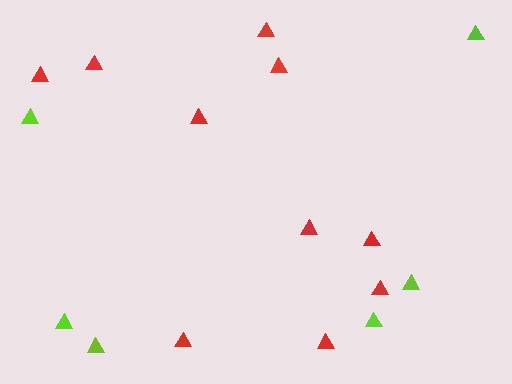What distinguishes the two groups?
There are 2 groups: one group of red triangles (10) and one group of lime triangles (6).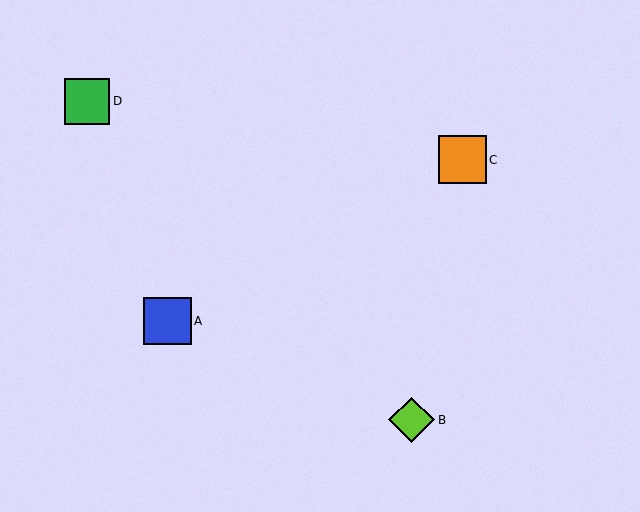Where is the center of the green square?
The center of the green square is at (87, 101).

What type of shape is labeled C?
Shape C is an orange square.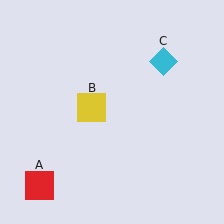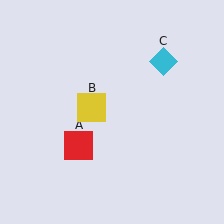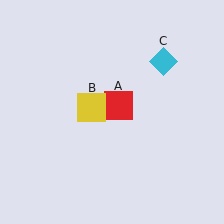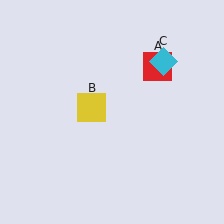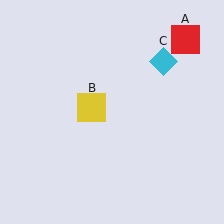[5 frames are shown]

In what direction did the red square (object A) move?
The red square (object A) moved up and to the right.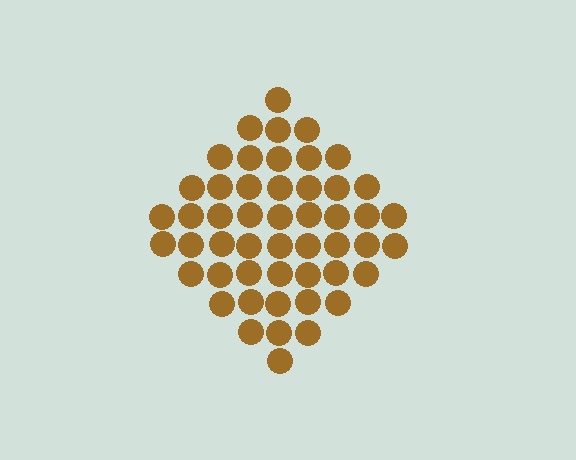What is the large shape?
The large shape is a diamond.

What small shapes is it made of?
It is made of small circles.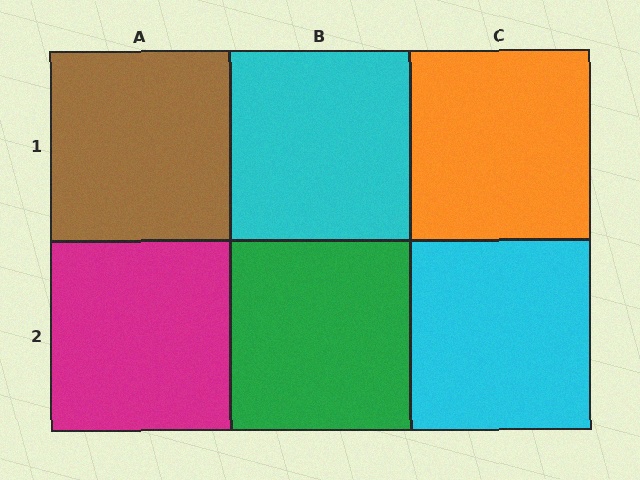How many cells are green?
1 cell is green.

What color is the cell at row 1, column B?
Cyan.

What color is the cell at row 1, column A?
Brown.